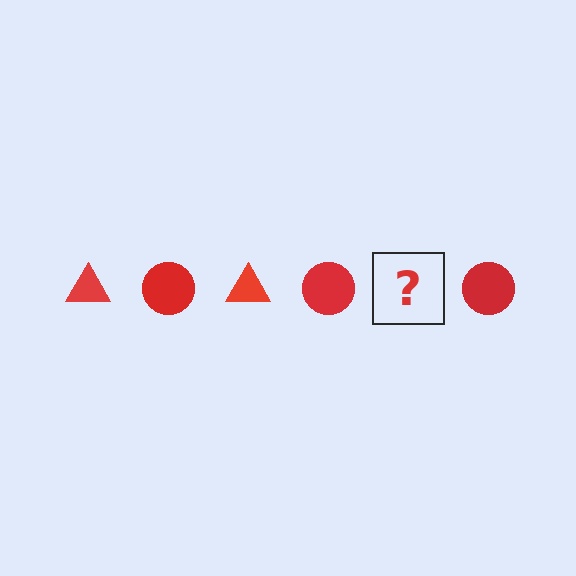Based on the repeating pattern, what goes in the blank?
The blank should be a red triangle.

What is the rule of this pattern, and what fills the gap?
The rule is that the pattern cycles through triangle, circle shapes in red. The gap should be filled with a red triangle.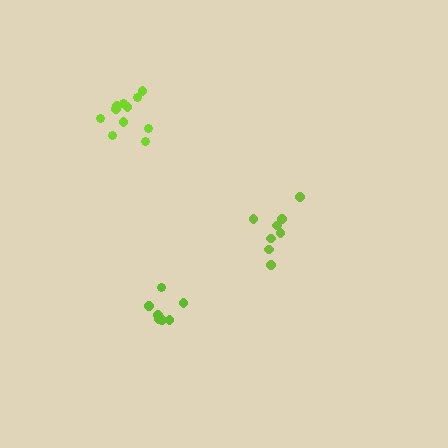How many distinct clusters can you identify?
There are 3 distinct clusters.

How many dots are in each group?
Group 1: 8 dots, Group 2: 11 dots, Group 3: 7 dots (26 total).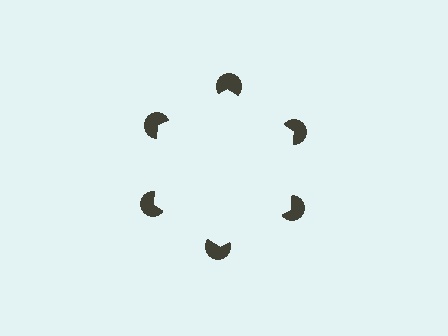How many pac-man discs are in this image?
There are 6 — one at each vertex of the illusory hexagon.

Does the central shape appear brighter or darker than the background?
It typically appears slightly brighter than the background, even though no actual brightness change is drawn.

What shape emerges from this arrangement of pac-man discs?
An illusory hexagon — its edges are inferred from the aligned wedge cuts in the pac-man discs, not physically drawn.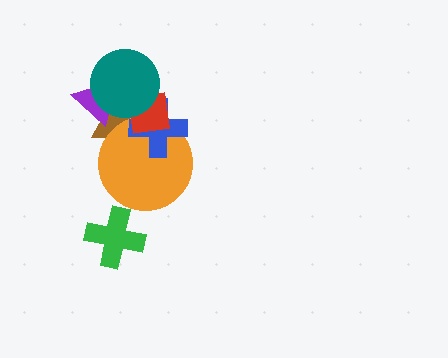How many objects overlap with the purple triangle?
2 objects overlap with the purple triangle.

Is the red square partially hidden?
Yes, it is partially covered by another shape.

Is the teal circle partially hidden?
No, no other shape covers it.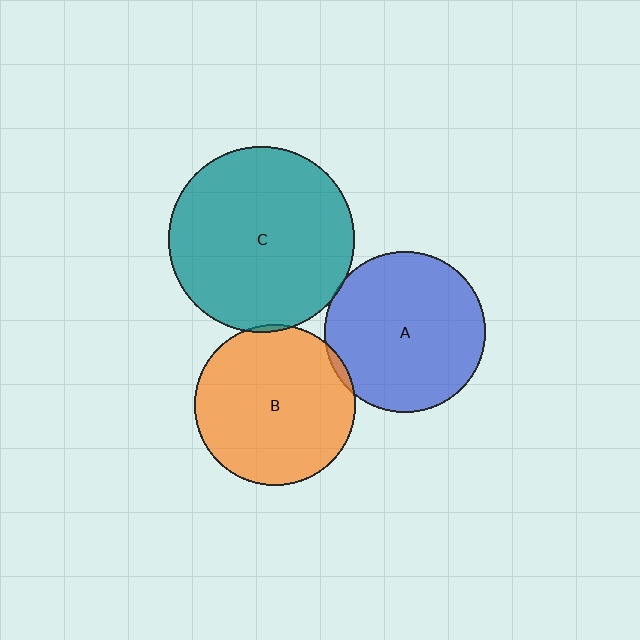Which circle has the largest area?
Circle C (teal).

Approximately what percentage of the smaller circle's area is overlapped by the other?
Approximately 5%.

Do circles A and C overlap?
Yes.